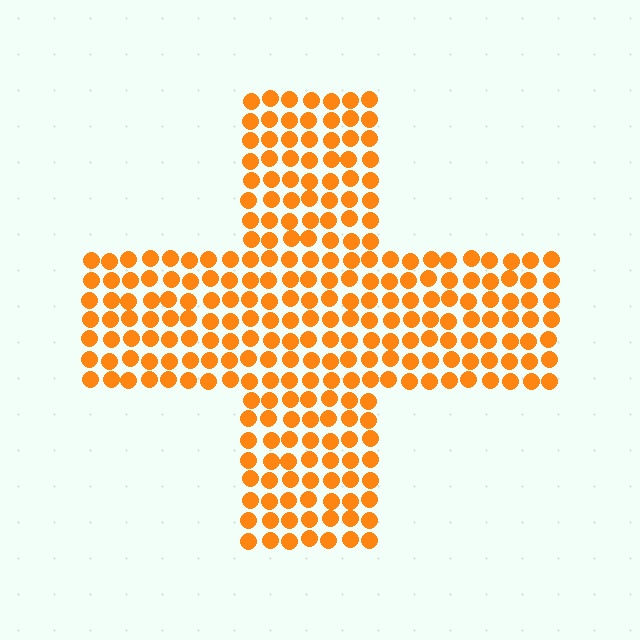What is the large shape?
The large shape is a cross.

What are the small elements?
The small elements are circles.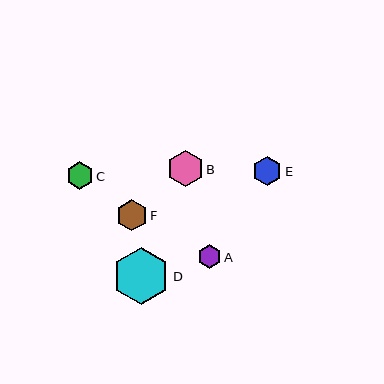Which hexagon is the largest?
Hexagon D is the largest with a size of approximately 58 pixels.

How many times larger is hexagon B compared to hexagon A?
Hexagon B is approximately 1.5 times the size of hexagon A.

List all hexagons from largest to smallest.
From largest to smallest: D, B, F, E, C, A.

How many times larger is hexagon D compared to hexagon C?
Hexagon D is approximately 2.1 times the size of hexagon C.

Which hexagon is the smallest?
Hexagon A is the smallest with a size of approximately 23 pixels.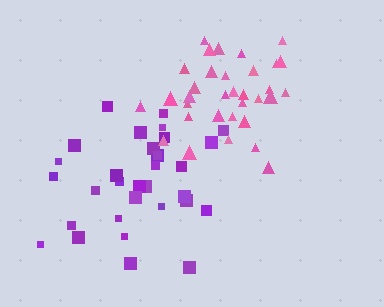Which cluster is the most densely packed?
Pink.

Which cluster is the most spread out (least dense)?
Purple.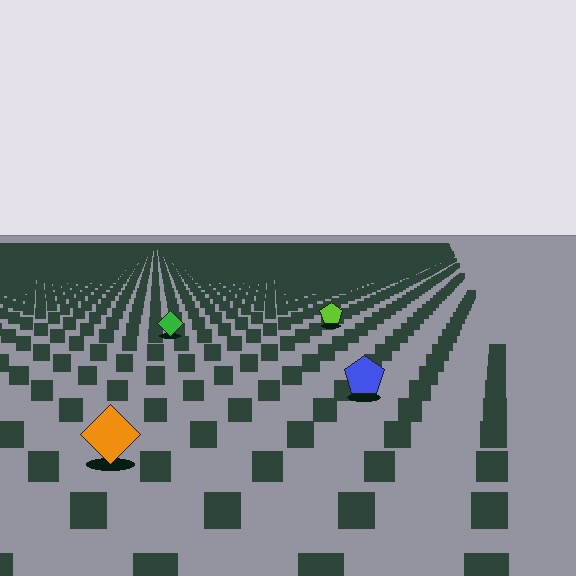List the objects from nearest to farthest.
From nearest to farthest: the orange diamond, the blue pentagon, the green diamond, the lime pentagon.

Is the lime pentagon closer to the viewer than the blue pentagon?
No. The blue pentagon is closer — you can tell from the texture gradient: the ground texture is coarser near it.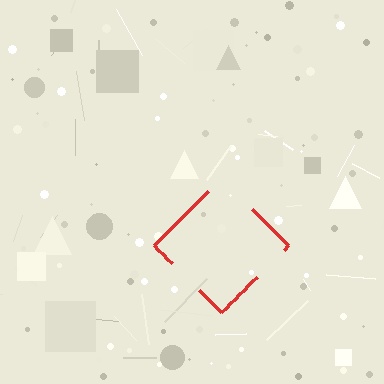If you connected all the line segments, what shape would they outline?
They would outline a diamond.